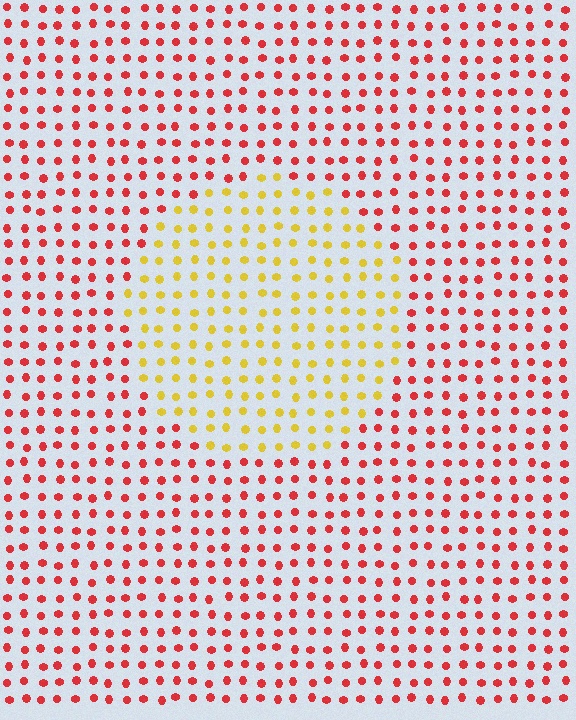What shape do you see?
I see a circle.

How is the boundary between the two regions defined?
The boundary is defined purely by a slight shift in hue (about 56 degrees). Spacing, size, and orientation are identical on both sides.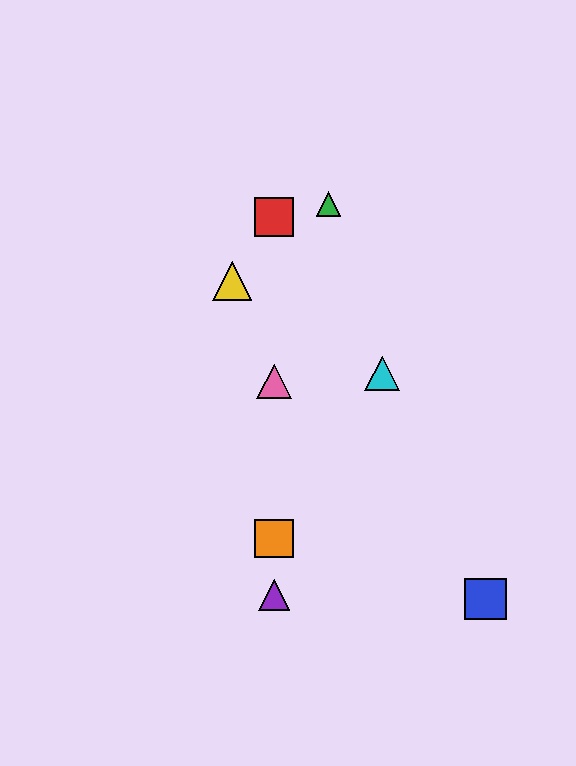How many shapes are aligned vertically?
4 shapes (the red square, the purple triangle, the orange square, the pink triangle) are aligned vertically.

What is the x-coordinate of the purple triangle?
The purple triangle is at x≈274.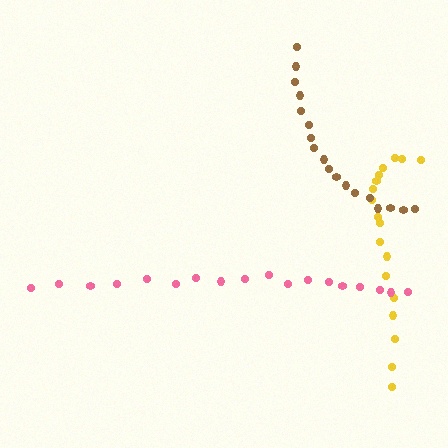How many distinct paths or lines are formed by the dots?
There are 3 distinct paths.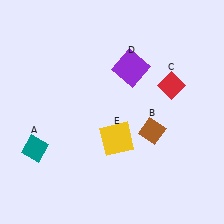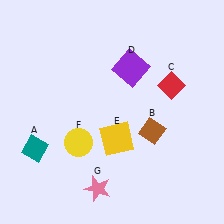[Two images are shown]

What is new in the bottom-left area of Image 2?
A yellow circle (F) was added in the bottom-left area of Image 2.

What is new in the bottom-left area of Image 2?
A pink star (G) was added in the bottom-left area of Image 2.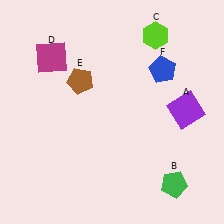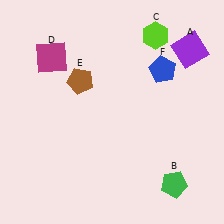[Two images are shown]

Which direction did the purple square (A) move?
The purple square (A) moved up.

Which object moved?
The purple square (A) moved up.